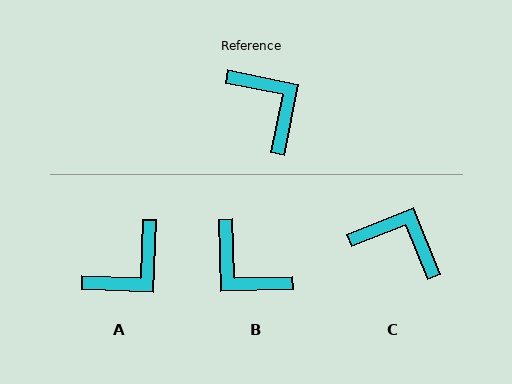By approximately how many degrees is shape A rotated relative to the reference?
Approximately 81 degrees clockwise.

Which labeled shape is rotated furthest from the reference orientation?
B, about 167 degrees away.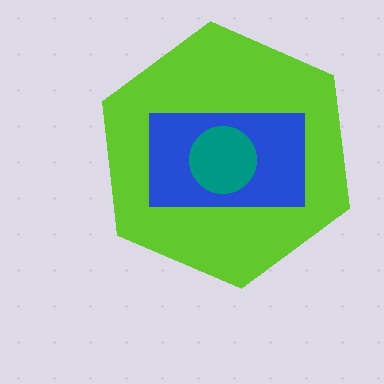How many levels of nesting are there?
3.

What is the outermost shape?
The lime hexagon.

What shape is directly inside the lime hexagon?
The blue rectangle.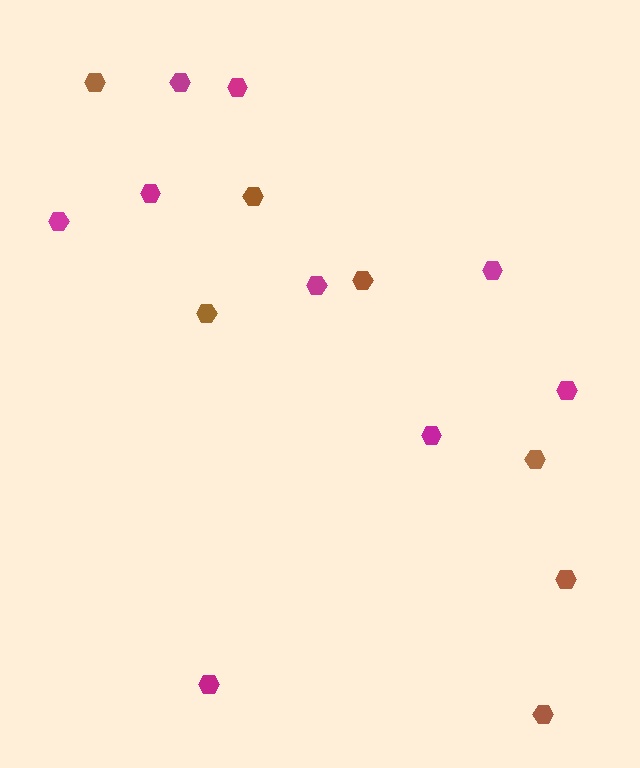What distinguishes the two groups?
There are 2 groups: one group of magenta hexagons (9) and one group of brown hexagons (7).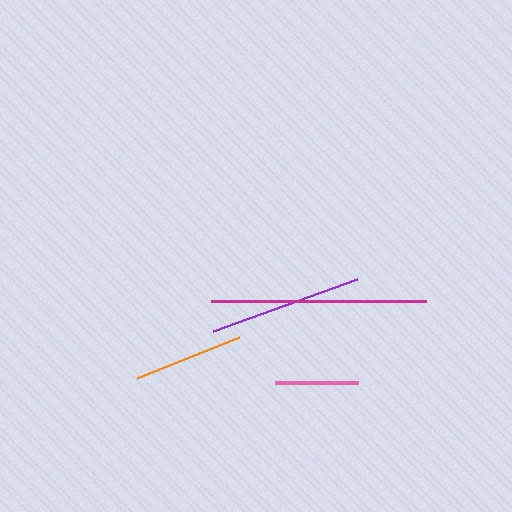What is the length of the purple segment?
The purple segment is approximately 154 pixels long.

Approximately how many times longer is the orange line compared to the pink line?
The orange line is approximately 1.3 times the length of the pink line.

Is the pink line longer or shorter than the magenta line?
The magenta line is longer than the pink line.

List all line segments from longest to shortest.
From longest to shortest: magenta, purple, orange, pink.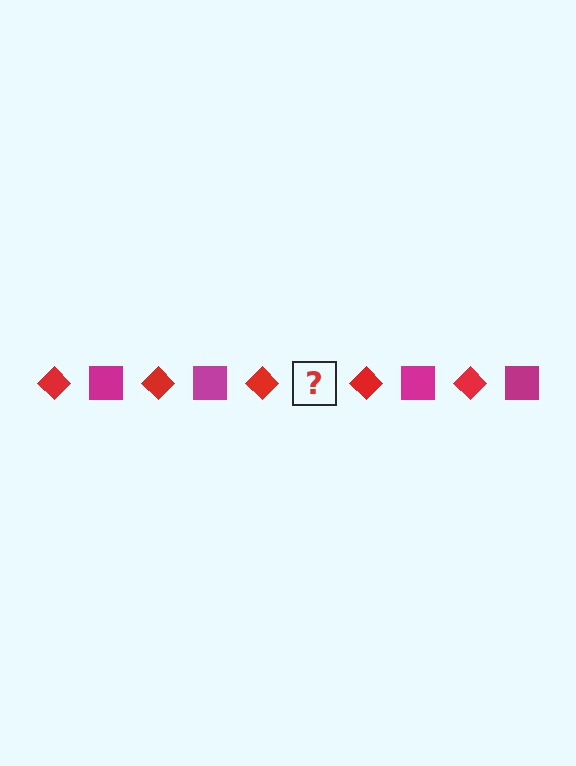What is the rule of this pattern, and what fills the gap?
The rule is that the pattern alternates between red diamond and magenta square. The gap should be filled with a magenta square.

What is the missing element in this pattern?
The missing element is a magenta square.